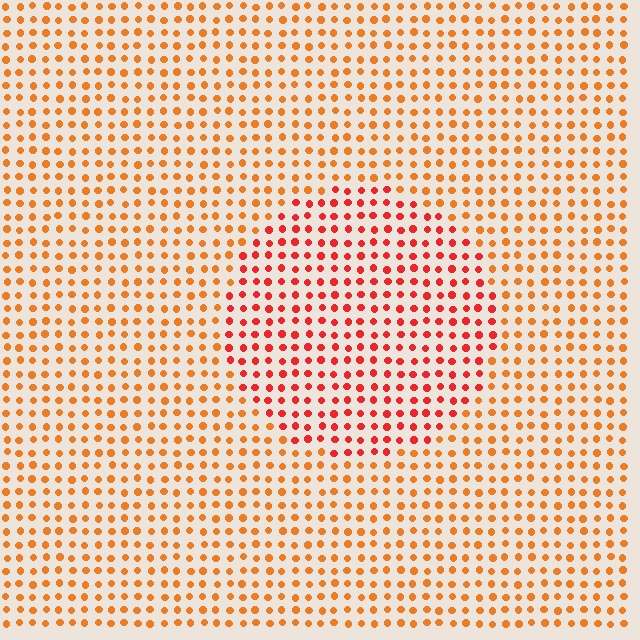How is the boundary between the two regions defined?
The boundary is defined purely by a slight shift in hue (about 28 degrees). Spacing, size, and orientation are identical on both sides.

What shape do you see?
I see a circle.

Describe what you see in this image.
The image is filled with small orange elements in a uniform arrangement. A circle-shaped region is visible where the elements are tinted to a slightly different hue, forming a subtle color boundary.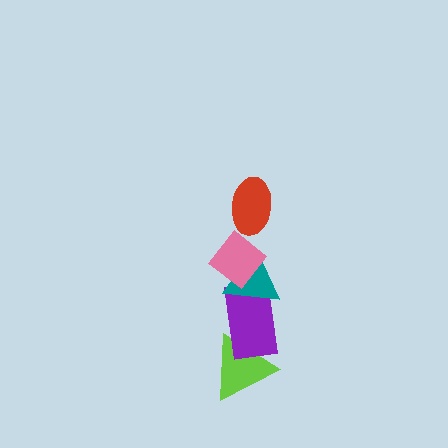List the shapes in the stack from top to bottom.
From top to bottom: the red ellipse, the pink diamond, the teal triangle, the purple rectangle, the lime triangle.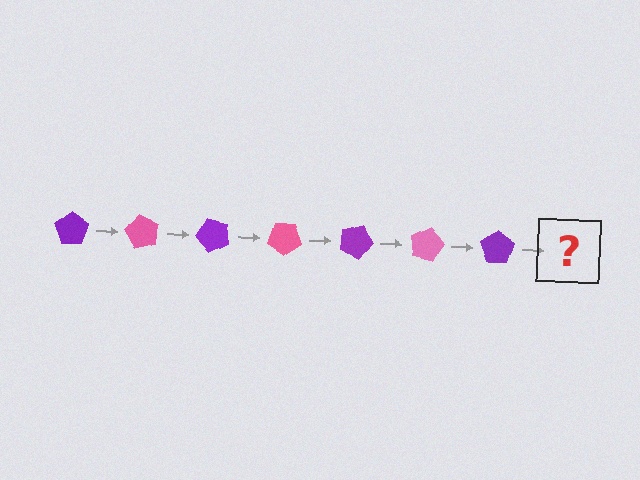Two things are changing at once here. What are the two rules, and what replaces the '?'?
The two rules are that it rotates 60 degrees each step and the color cycles through purple and pink. The '?' should be a pink pentagon, rotated 420 degrees from the start.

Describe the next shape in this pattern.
It should be a pink pentagon, rotated 420 degrees from the start.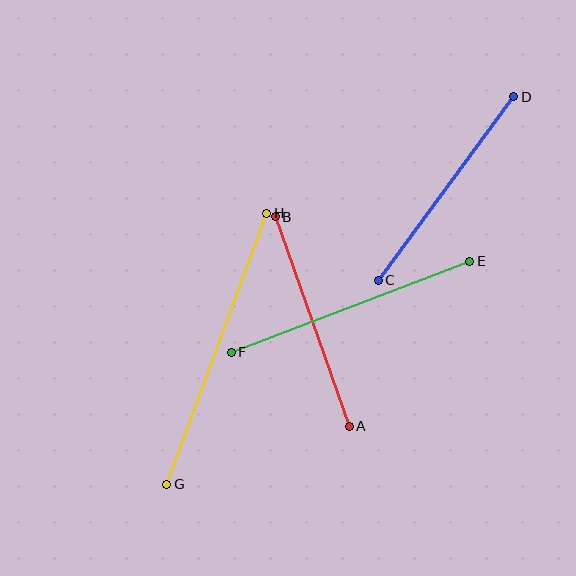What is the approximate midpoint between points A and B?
The midpoint is at approximately (312, 321) pixels.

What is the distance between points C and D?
The distance is approximately 228 pixels.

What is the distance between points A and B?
The distance is approximately 222 pixels.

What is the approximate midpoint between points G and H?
The midpoint is at approximately (217, 349) pixels.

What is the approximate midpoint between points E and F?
The midpoint is at approximately (351, 307) pixels.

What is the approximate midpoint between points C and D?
The midpoint is at approximately (446, 189) pixels.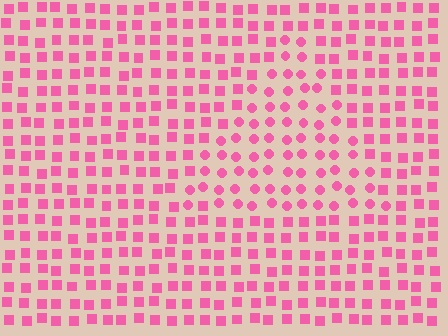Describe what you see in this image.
The image is filled with small pink elements arranged in a uniform grid. A triangle-shaped region contains circles, while the surrounding area contains squares. The boundary is defined purely by the change in element shape.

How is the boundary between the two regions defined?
The boundary is defined by a change in element shape: circles inside vs. squares outside. All elements share the same color and spacing.